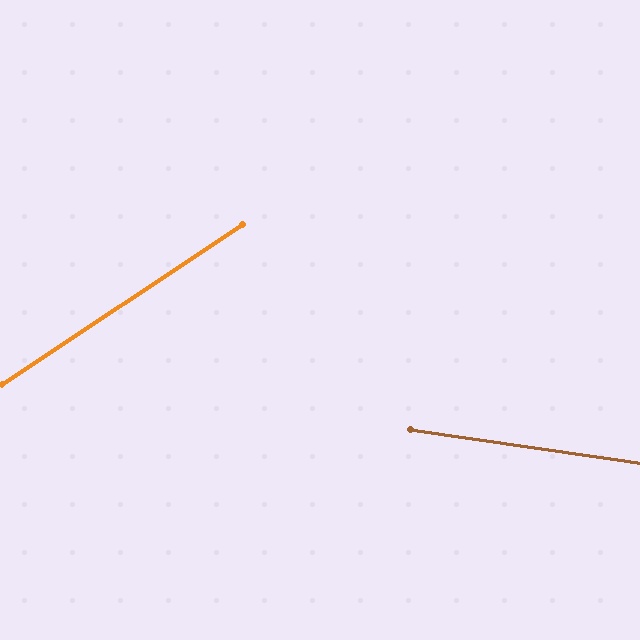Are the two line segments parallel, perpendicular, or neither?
Neither parallel nor perpendicular — they differ by about 42°.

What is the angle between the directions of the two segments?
Approximately 42 degrees.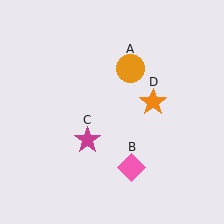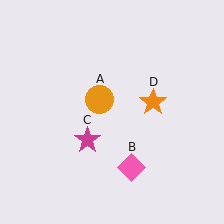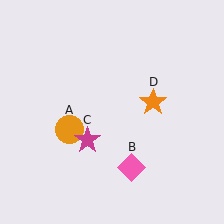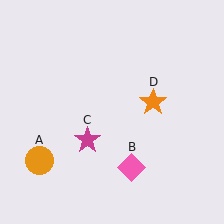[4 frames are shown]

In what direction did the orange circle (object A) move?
The orange circle (object A) moved down and to the left.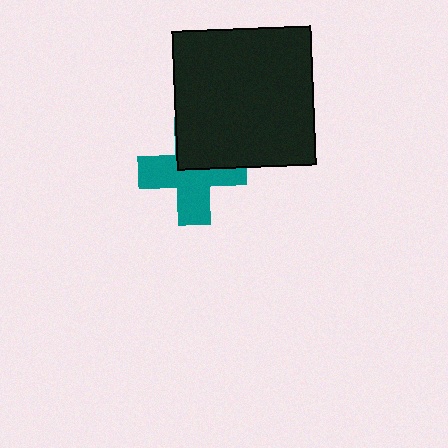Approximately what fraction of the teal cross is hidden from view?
Roughly 38% of the teal cross is hidden behind the black square.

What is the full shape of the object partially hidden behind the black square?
The partially hidden object is a teal cross.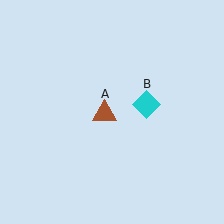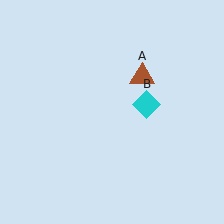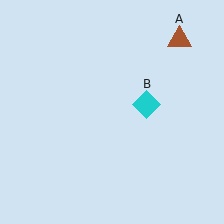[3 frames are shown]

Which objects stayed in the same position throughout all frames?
Cyan diamond (object B) remained stationary.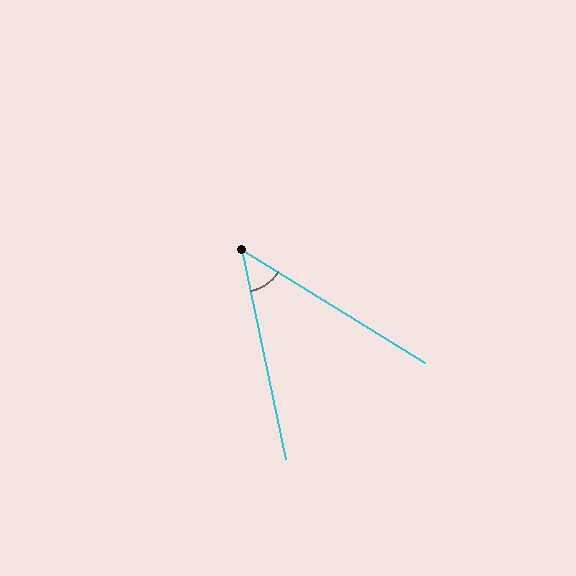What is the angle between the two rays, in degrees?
Approximately 46 degrees.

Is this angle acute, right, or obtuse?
It is acute.